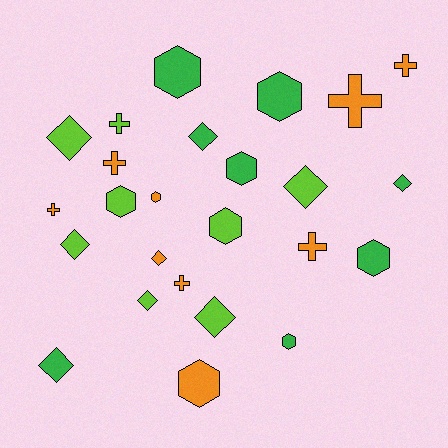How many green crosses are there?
There are no green crosses.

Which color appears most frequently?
Orange, with 9 objects.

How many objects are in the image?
There are 25 objects.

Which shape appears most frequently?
Hexagon, with 9 objects.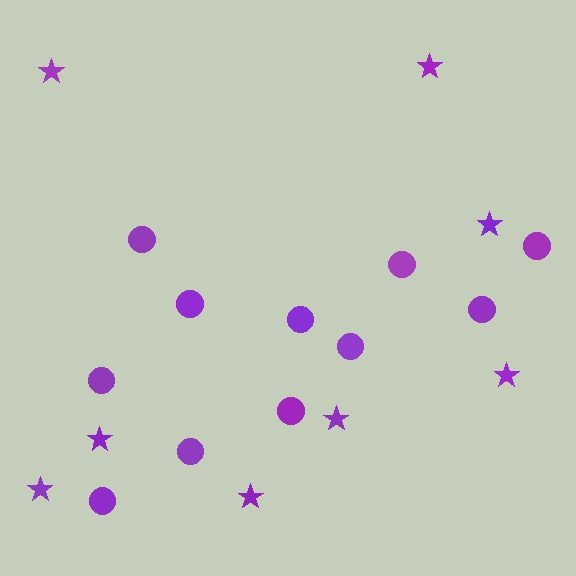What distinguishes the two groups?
There are 2 groups: one group of circles (11) and one group of stars (8).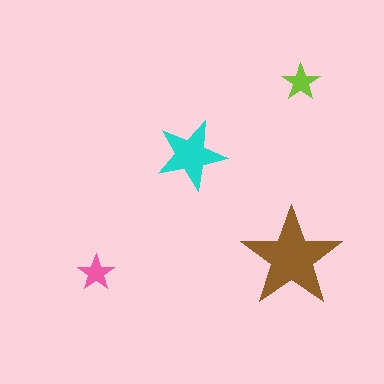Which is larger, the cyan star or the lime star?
The cyan one.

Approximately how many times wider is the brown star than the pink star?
About 3 times wider.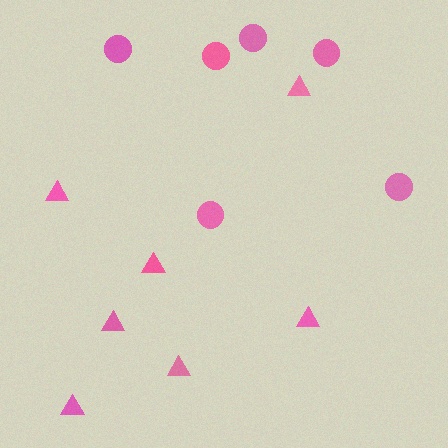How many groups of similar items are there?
There are 2 groups: one group of triangles (7) and one group of circles (6).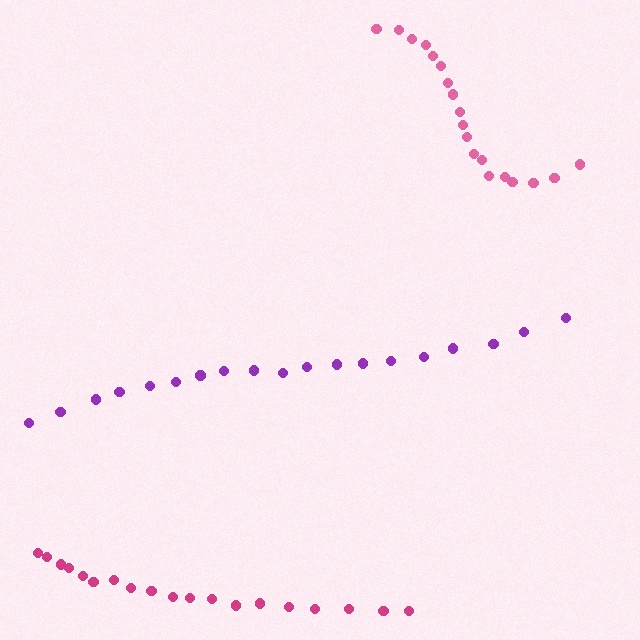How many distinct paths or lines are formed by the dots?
There are 3 distinct paths.